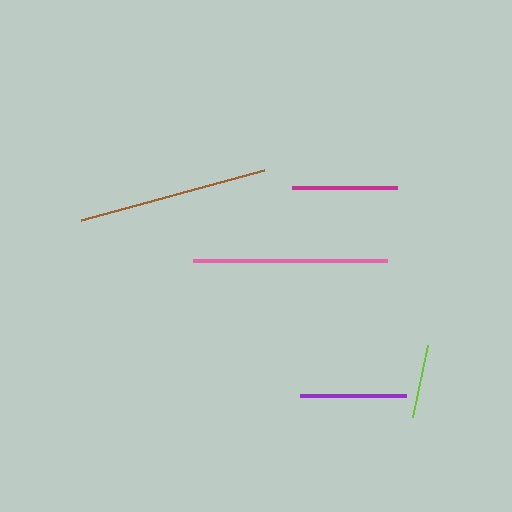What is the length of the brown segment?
The brown segment is approximately 190 pixels long.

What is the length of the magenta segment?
The magenta segment is approximately 105 pixels long.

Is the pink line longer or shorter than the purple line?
The pink line is longer than the purple line.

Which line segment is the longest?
The pink line is the longest at approximately 194 pixels.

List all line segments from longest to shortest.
From longest to shortest: pink, brown, purple, magenta, lime.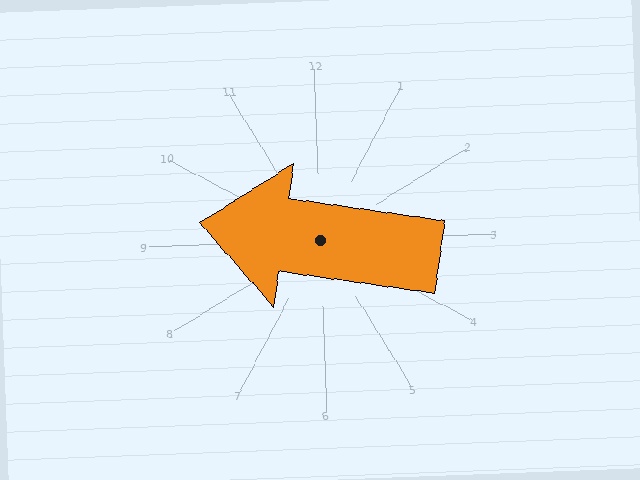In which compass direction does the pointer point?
West.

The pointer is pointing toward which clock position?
Roughly 9 o'clock.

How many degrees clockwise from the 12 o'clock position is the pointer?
Approximately 280 degrees.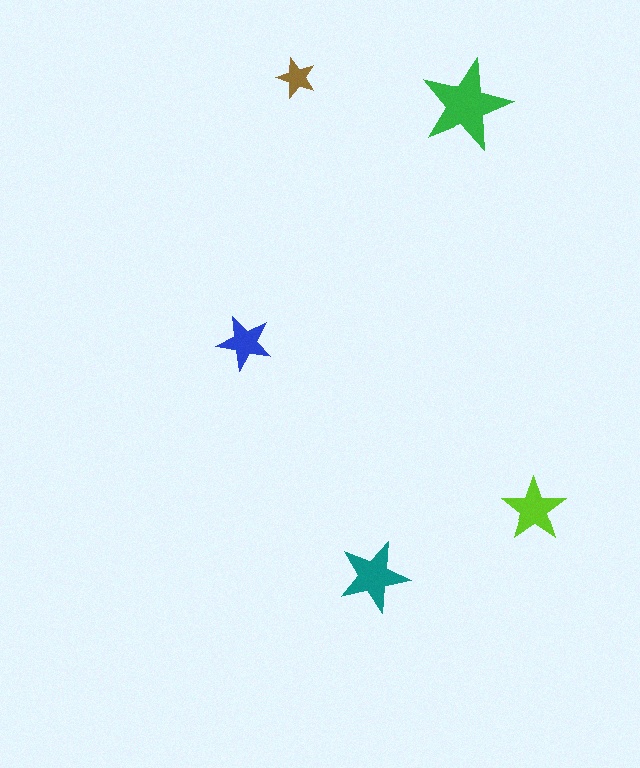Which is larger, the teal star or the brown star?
The teal one.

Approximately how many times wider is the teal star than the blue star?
About 1.5 times wider.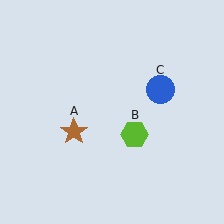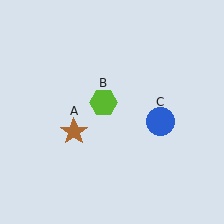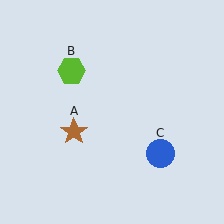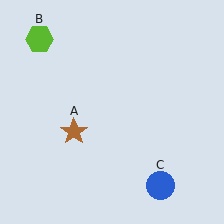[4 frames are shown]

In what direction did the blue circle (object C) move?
The blue circle (object C) moved down.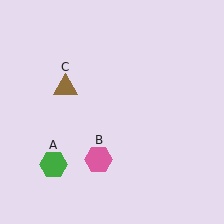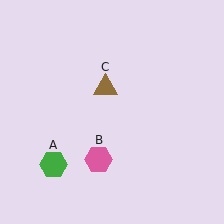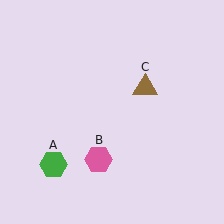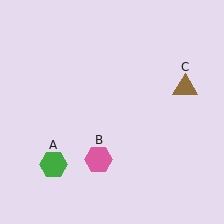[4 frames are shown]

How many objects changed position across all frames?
1 object changed position: brown triangle (object C).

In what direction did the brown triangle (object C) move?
The brown triangle (object C) moved right.